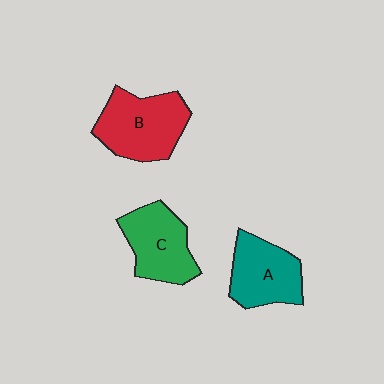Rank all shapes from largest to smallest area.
From largest to smallest: B (red), C (green), A (teal).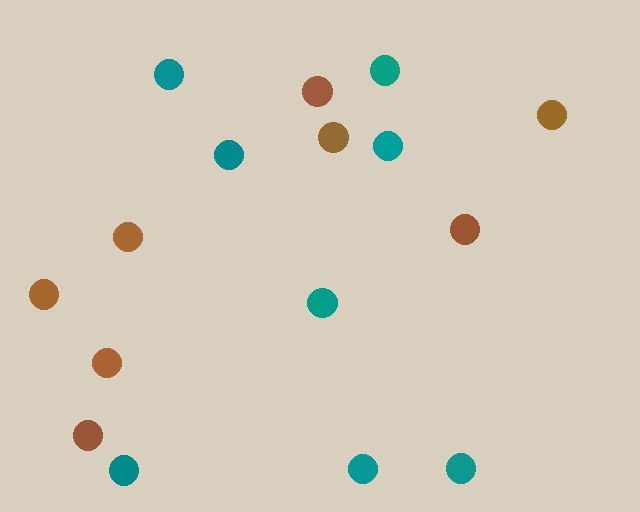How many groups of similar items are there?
There are 2 groups: one group of teal circles (8) and one group of brown circles (8).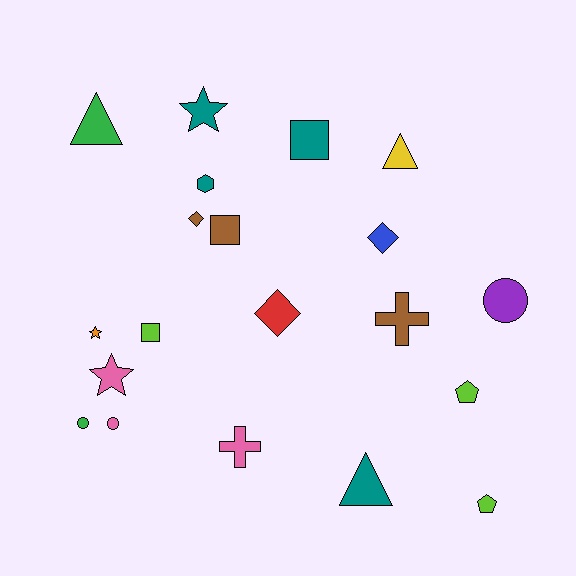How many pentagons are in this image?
There are 2 pentagons.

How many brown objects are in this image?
There are 3 brown objects.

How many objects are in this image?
There are 20 objects.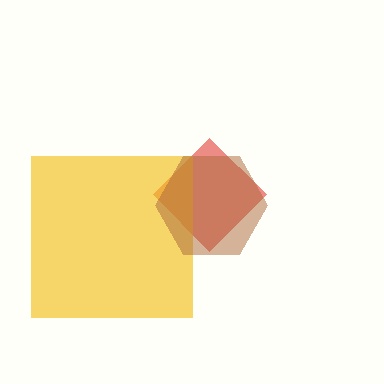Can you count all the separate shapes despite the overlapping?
Yes, there are 3 separate shapes.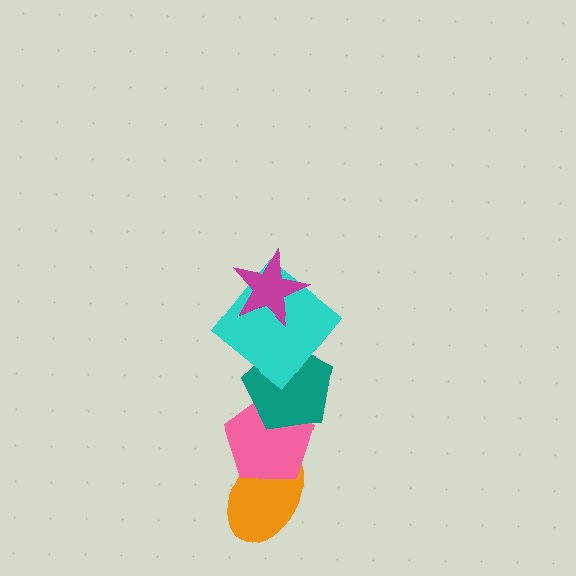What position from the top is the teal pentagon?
The teal pentagon is 3rd from the top.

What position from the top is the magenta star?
The magenta star is 1st from the top.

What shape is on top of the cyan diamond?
The magenta star is on top of the cyan diamond.